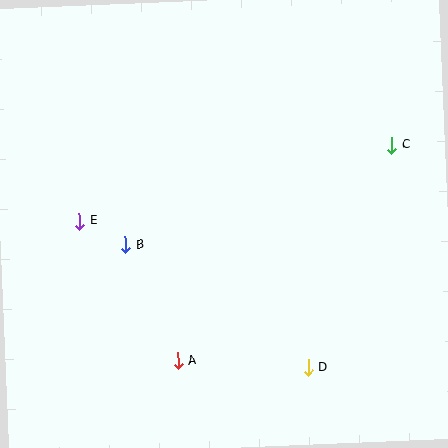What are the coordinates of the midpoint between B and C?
The midpoint between B and C is at (259, 195).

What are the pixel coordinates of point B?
Point B is at (126, 245).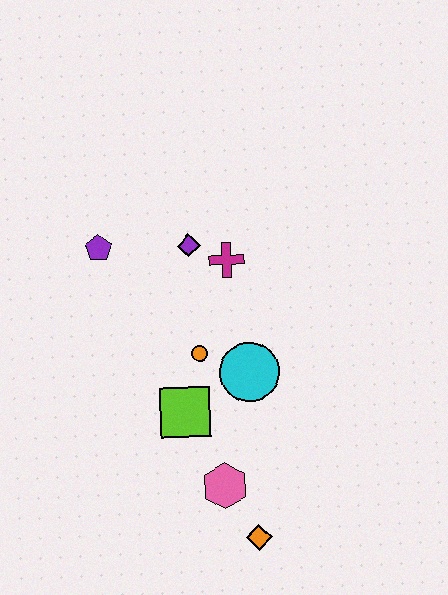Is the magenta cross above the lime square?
Yes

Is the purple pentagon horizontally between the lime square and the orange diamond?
No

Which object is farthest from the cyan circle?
The purple pentagon is farthest from the cyan circle.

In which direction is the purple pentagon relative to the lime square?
The purple pentagon is above the lime square.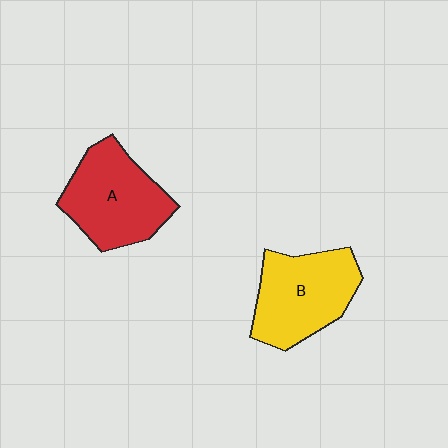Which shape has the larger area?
Shape A (red).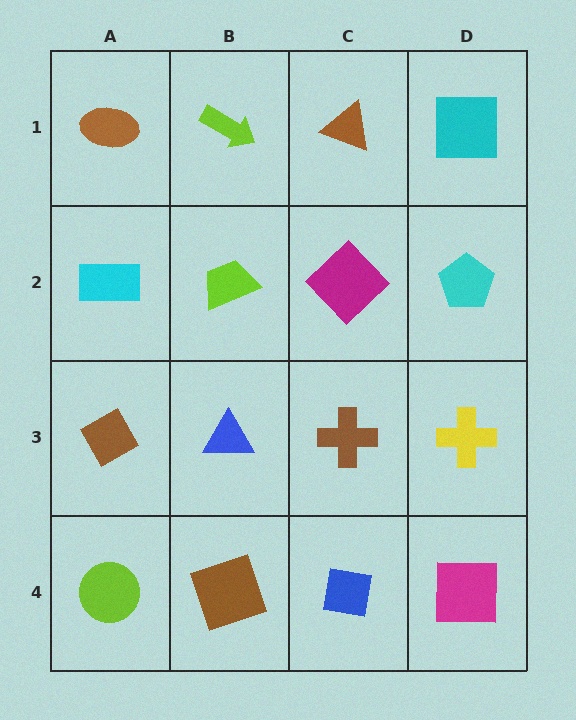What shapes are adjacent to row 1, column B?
A lime trapezoid (row 2, column B), a brown ellipse (row 1, column A), a brown triangle (row 1, column C).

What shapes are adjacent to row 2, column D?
A cyan square (row 1, column D), a yellow cross (row 3, column D), a magenta diamond (row 2, column C).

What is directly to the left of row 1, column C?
A lime arrow.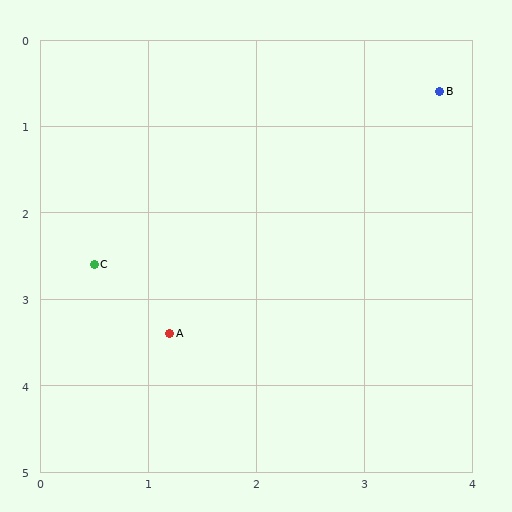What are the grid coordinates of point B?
Point B is at approximately (3.7, 0.6).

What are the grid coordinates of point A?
Point A is at approximately (1.2, 3.4).